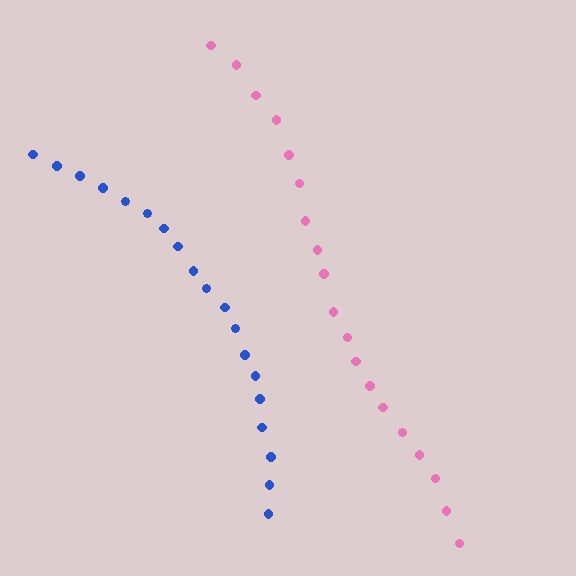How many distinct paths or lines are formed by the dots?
There are 2 distinct paths.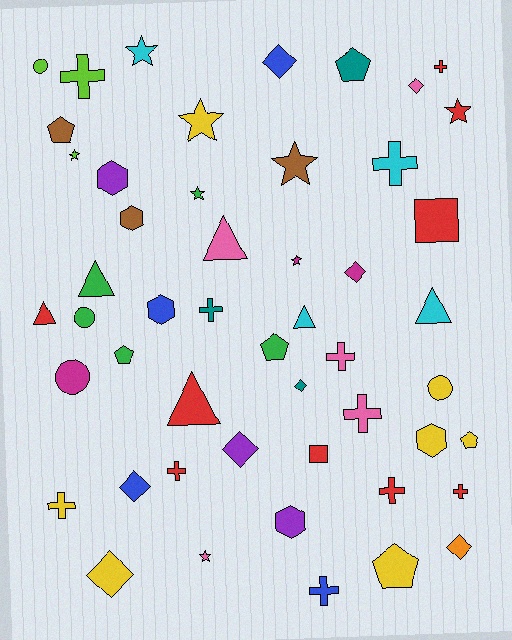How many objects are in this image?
There are 50 objects.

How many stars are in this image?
There are 8 stars.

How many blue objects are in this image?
There are 4 blue objects.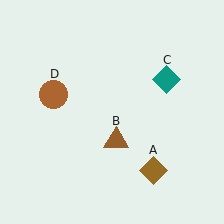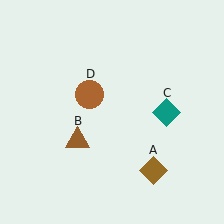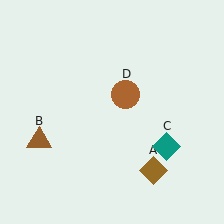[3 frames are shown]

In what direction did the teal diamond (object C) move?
The teal diamond (object C) moved down.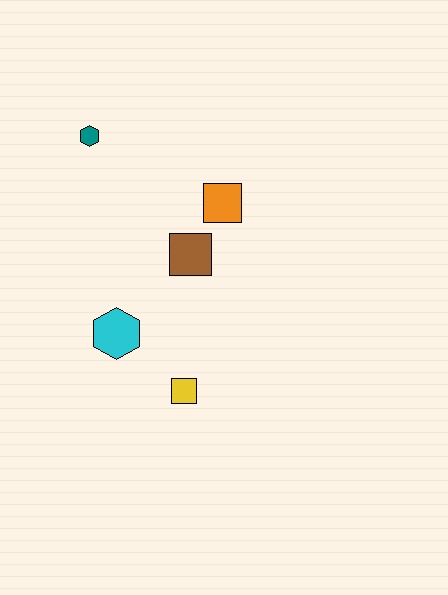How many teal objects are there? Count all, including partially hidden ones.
There is 1 teal object.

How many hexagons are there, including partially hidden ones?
There are 2 hexagons.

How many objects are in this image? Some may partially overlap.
There are 5 objects.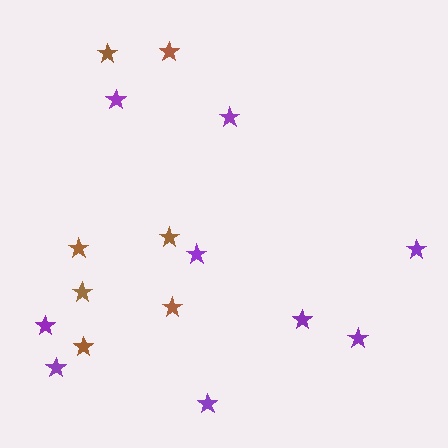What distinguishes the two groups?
There are 2 groups: one group of brown stars (7) and one group of purple stars (9).